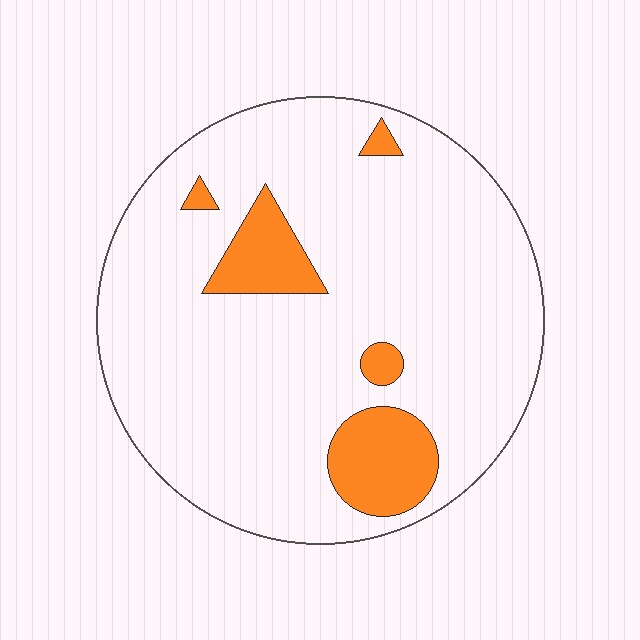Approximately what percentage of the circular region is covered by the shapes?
Approximately 15%.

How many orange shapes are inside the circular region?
5.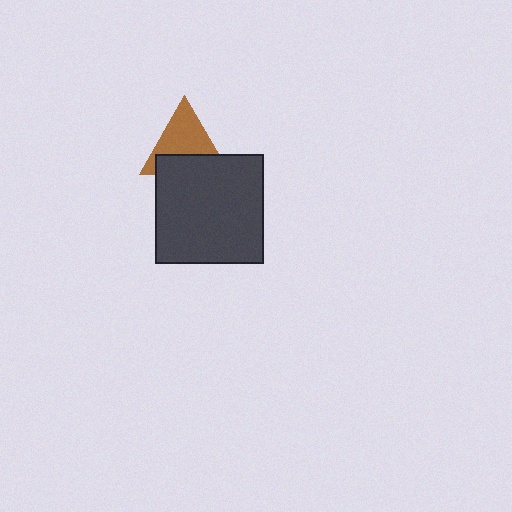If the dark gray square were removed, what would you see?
You would see the complete brown triangle.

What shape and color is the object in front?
The object in front is a dark gray square.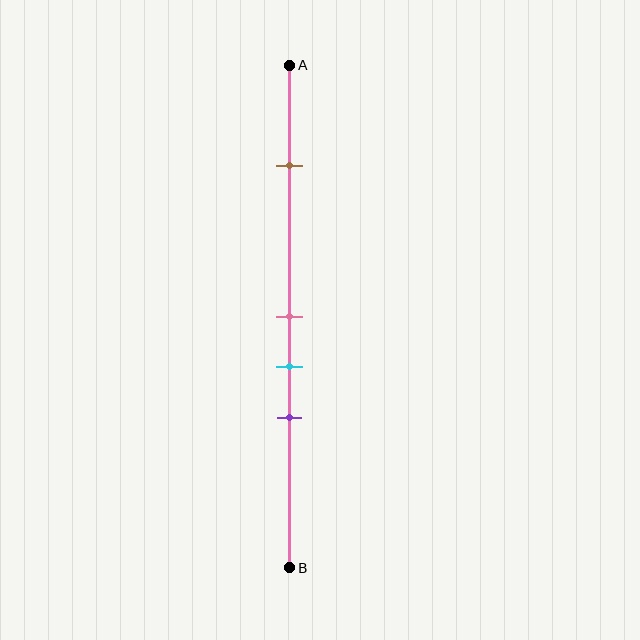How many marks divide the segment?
There are 4 marks dividing the segment.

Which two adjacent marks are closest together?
The pink and cyan marks are the closest adjacent pair.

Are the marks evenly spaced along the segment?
No, the marks are not evenly spaced.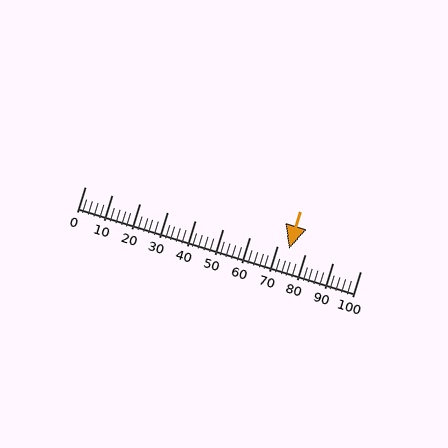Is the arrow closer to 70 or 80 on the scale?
The arrow is closer to 70.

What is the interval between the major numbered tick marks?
The major tick marks are spaced 10 units apart.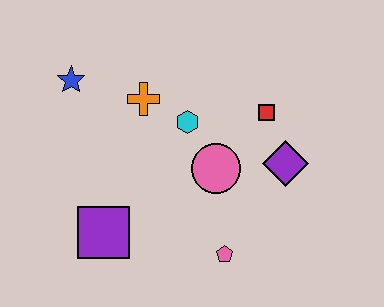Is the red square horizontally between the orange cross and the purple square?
No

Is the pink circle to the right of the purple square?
Yes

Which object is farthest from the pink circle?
The blue star is farthest from the pink circle.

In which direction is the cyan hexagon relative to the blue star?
The cyan hexagon is to the right of the blue star.